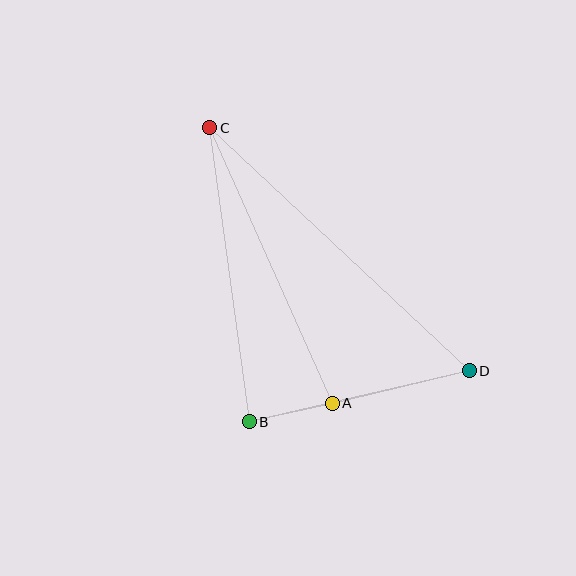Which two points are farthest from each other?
Points C and D are farthest from each other.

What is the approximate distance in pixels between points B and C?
The distance between B and C is approximately 297 pixels.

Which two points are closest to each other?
Points A and B are closest to each other.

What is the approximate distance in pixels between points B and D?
The distance between B and D is approximately 225 pixels.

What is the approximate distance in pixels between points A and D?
The distance between A and D is approximately 141 pixels.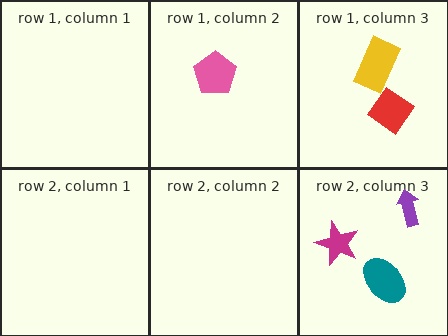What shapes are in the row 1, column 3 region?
The yellow rectangle, the red diamond.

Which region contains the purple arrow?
The row 2, column 3 region.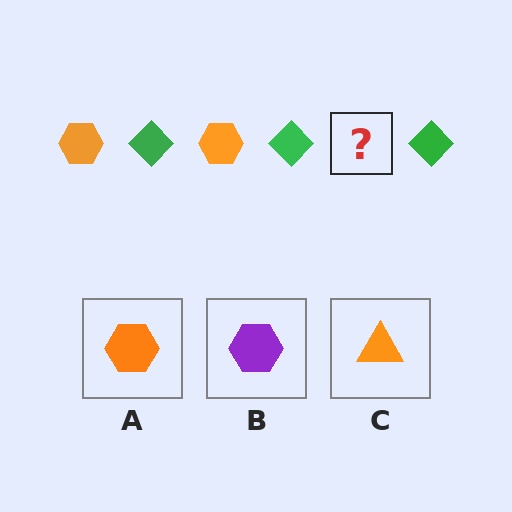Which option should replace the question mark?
Option A.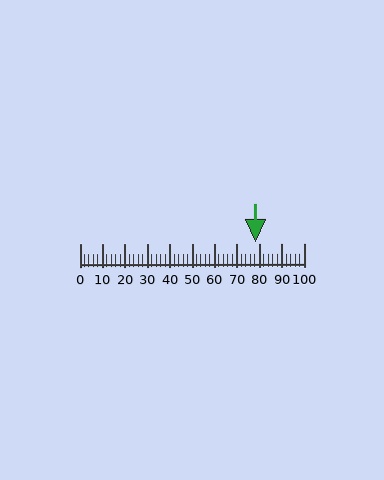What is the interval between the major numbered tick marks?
The major tick marks are spaced 10 units apart.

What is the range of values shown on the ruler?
The ruler shows values from 0 to 100.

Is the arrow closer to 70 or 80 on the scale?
The arrow is closer to 80.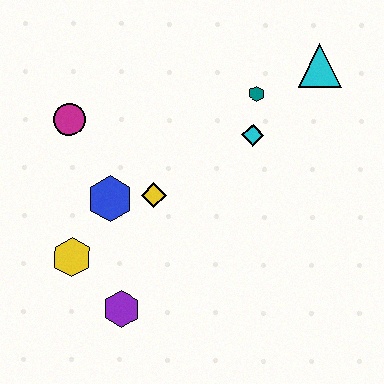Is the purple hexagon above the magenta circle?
No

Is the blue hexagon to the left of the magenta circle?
No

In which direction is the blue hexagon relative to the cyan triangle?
The blue hexagon is to the left of the cyan triangle.